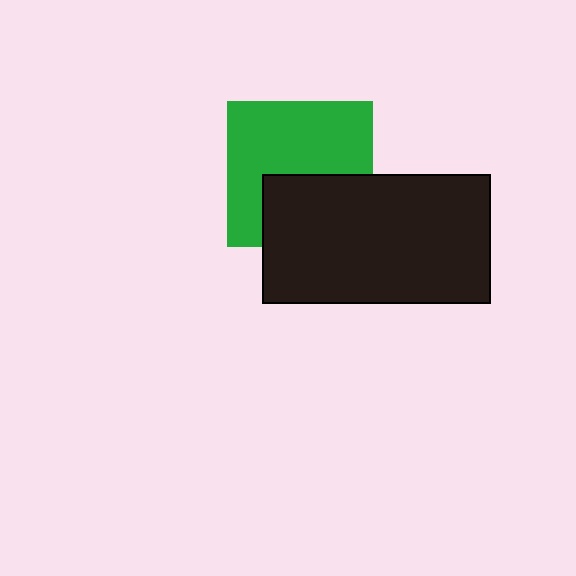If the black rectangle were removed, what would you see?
You would see the complete green square.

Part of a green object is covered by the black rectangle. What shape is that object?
It is a square.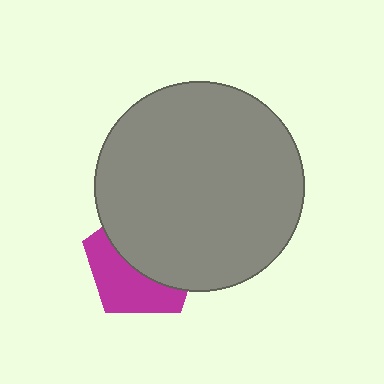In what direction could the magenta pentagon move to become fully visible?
The magenta pentagon could move toward the lower-left. That would shift it out from behind the gray circle entirely.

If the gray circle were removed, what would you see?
You would see the complete magenta pentagon.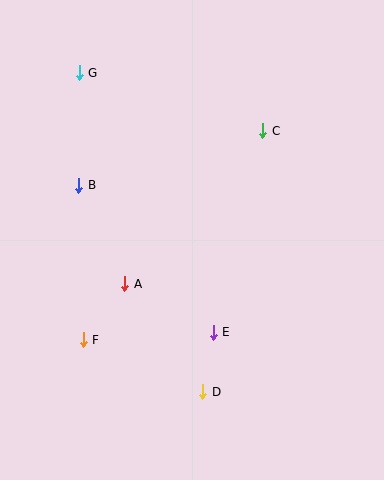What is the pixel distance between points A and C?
The distance between A and C is 206 pixels.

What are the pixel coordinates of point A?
Point A is at (125, 284).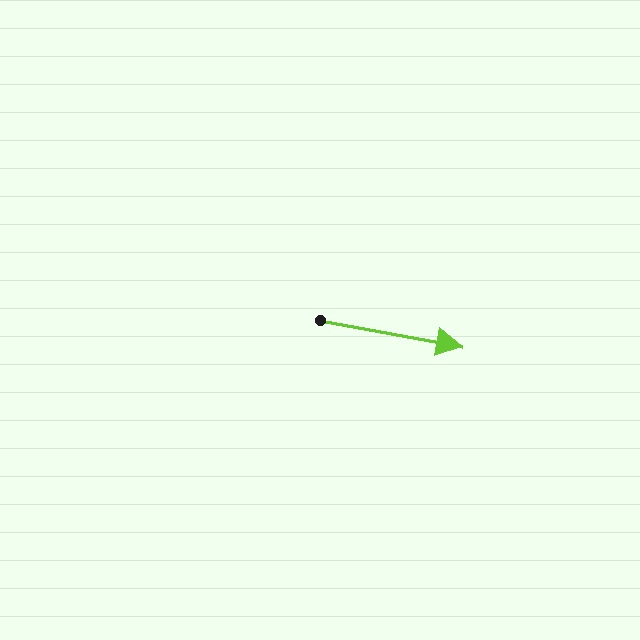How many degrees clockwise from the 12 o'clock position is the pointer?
Approximately 100 degrees.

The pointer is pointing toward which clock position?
Roughly 3 o'clock.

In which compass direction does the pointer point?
East.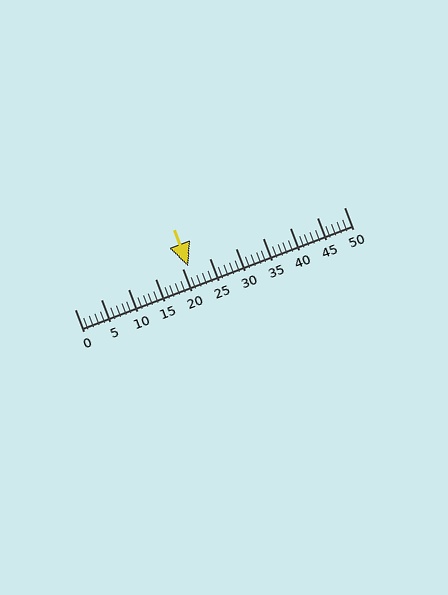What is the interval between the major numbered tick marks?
The major tick marks are spaced 5 units apart.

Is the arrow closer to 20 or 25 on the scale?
The arrow is closer to 20.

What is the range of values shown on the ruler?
The ruler shows values from 0 to 50.